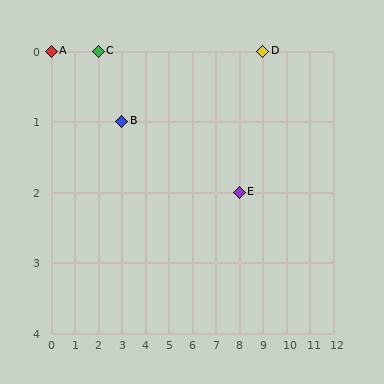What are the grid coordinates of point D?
Point D is at grid coordinates (9, 0).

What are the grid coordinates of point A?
Point A is at grid coordinates (0, 0).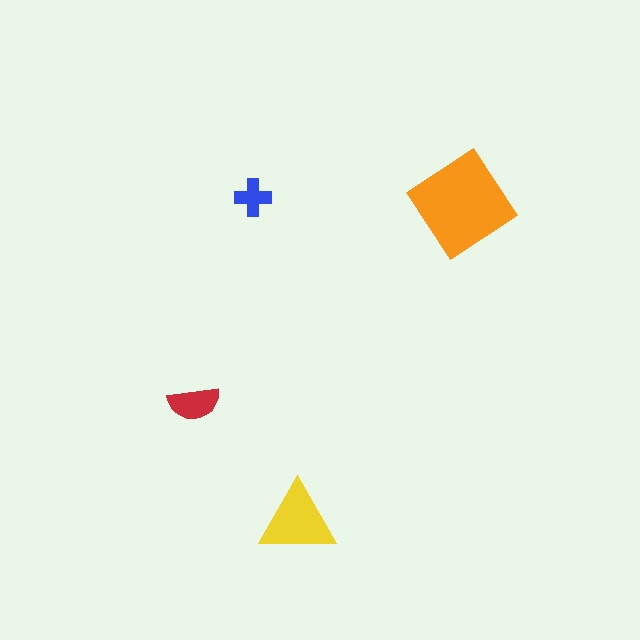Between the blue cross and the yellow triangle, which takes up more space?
The yellow triangle.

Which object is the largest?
The orange diamond.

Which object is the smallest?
The blue cross.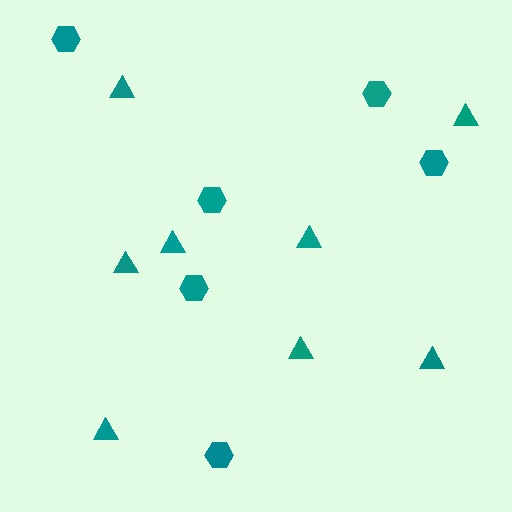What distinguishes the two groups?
There are 2 groups: one group of hexagons (6) and one group of triangles (8).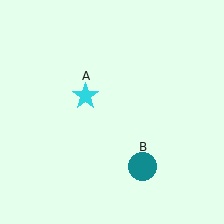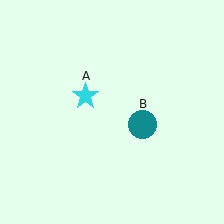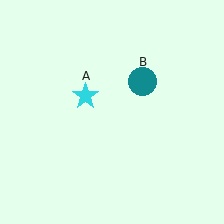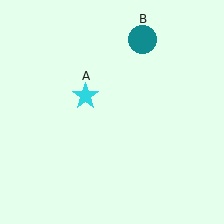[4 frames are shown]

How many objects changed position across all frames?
1 object changed position: teal circle (object B).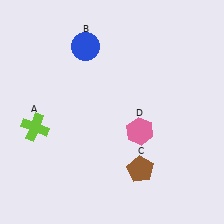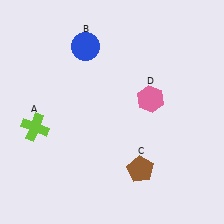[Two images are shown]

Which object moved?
The pink hexagon (D) moved up.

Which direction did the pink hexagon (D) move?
The pink hexagon (D) moved up.